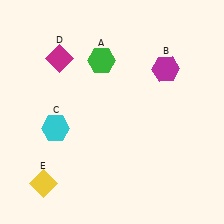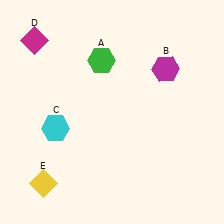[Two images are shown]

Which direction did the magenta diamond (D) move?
The magenta diamond (D) moved left.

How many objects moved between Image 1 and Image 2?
1 object moved between the two images.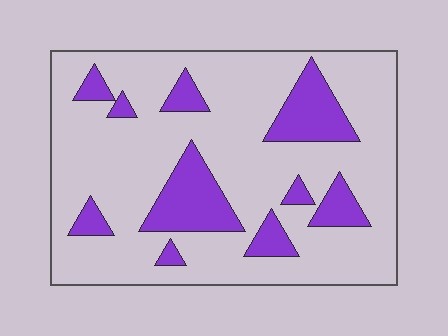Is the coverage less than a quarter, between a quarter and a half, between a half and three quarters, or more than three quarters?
Less than a quarter.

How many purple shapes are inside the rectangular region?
10.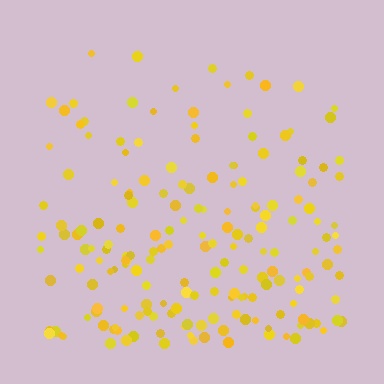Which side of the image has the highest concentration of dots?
The bottom.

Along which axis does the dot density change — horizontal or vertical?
Vertical.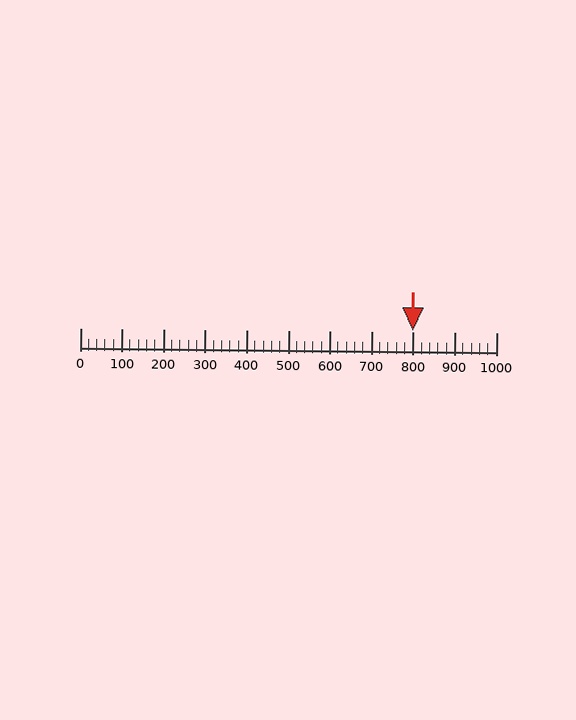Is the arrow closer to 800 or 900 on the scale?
The arrow is closer to 800.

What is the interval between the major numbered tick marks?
The major tick marks are spaced 100 units apart.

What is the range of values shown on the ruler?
The ruler shows values from 0 to 1000.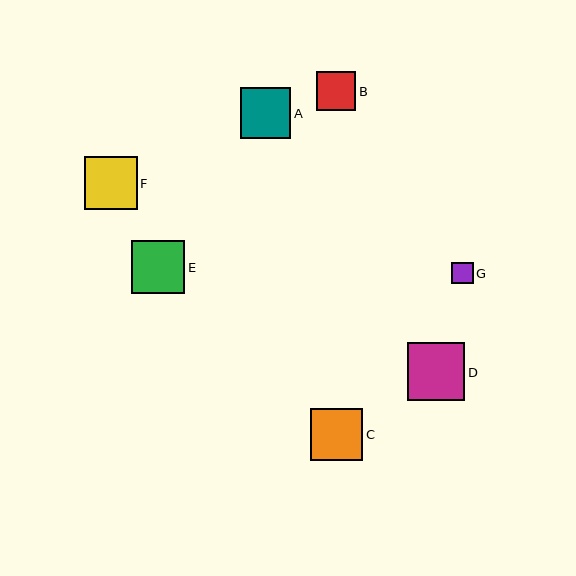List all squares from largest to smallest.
From largest to smallest: D, E, F, C, A, B, G.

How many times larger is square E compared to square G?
Square E is approximately 2.4 times the size of square G.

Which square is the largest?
Square D is the largest with a size of approximately 57 pixels.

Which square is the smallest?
Square G is the smallest with a size of approximately 22 pixels.